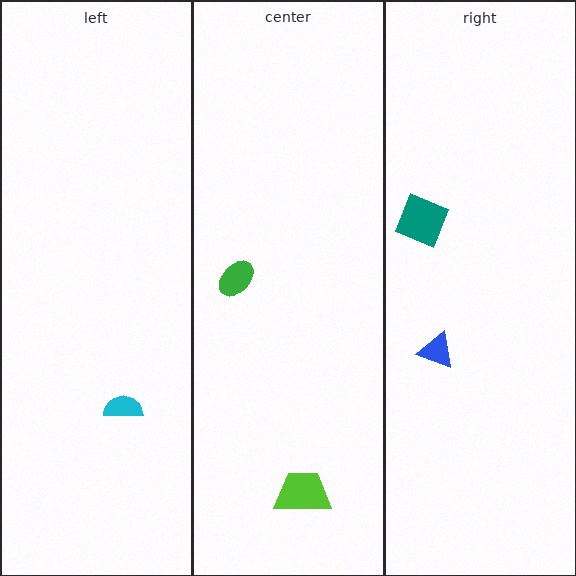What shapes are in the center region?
The lime trapezoid, the green ellipse.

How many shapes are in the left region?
1.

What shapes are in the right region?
The teal square, the blue triangle.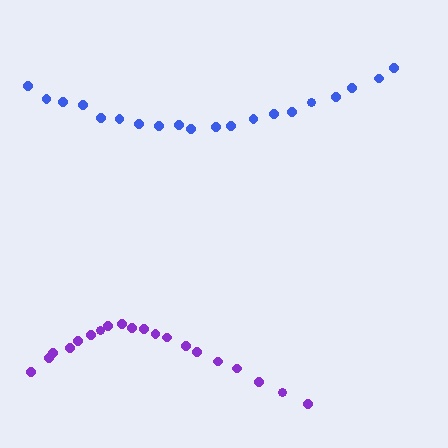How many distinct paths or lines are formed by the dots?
There are 2 distinct paths.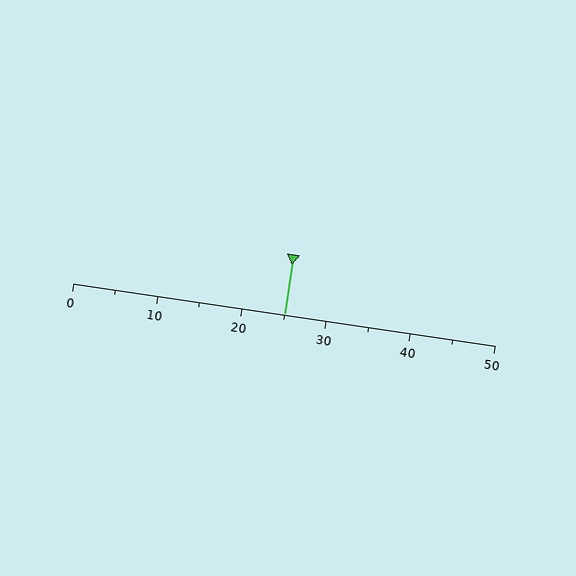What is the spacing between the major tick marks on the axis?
The major ticks are spaced 10 apart.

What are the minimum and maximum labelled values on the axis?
The axis runs from 0 to 50.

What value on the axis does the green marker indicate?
The marker indicates approximately 25.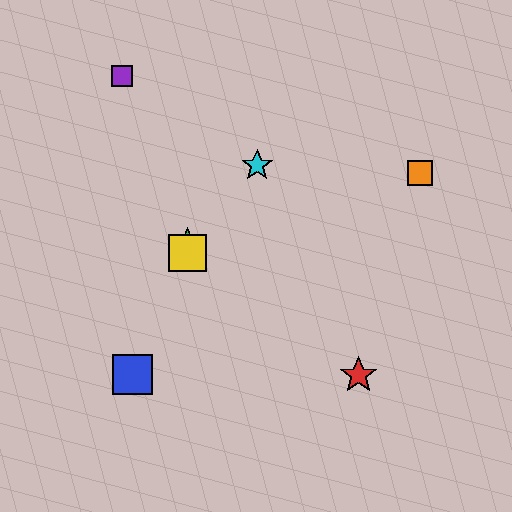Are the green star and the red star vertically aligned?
No, the green star is at x≈188 and the red star is at x≈358.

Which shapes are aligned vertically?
The green star, the yellow square are aligned vertically.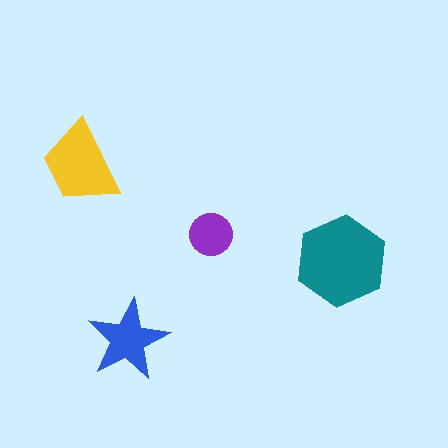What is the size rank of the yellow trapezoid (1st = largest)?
2nd.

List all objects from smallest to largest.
The purple circle, the blue star, the yellow trapezoid, the teal hexagon.